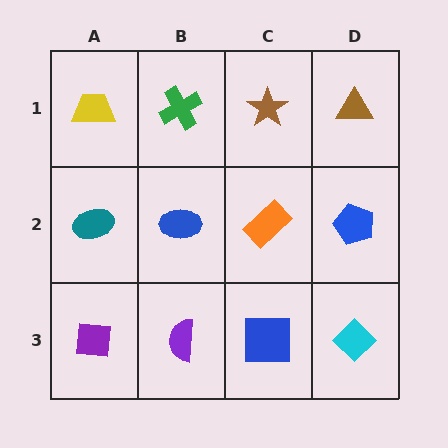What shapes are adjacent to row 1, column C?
An orange rectangle (row 2, column C), a green cross (row 1, column B), a brown triangle (row 1, column D).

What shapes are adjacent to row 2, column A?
A yellow trapezoid (row 1, column A), a purple square (row 3, column A), a blue ellipse (row 2, column B).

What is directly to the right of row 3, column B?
A blue square.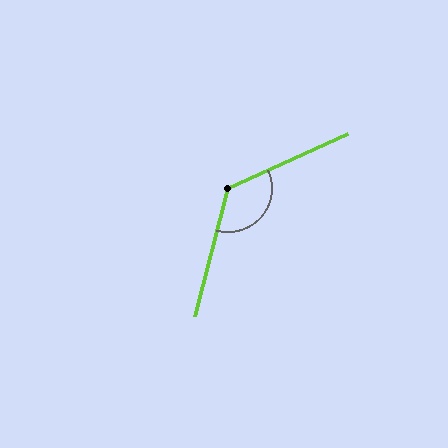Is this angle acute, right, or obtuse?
It is obtuse.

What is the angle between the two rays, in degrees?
Approximately 129 degrees.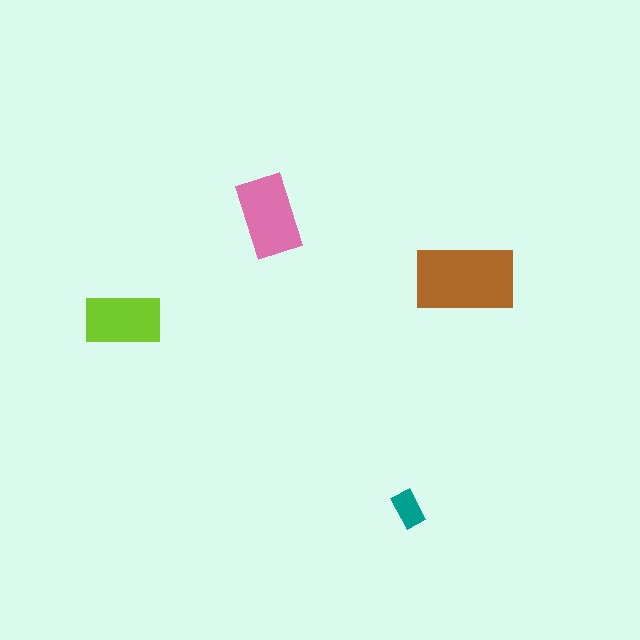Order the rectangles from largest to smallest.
the brown one, the pink one, the lime one, the teal one.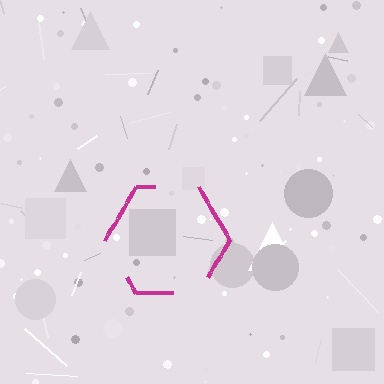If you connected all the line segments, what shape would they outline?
They would outline a hexagon.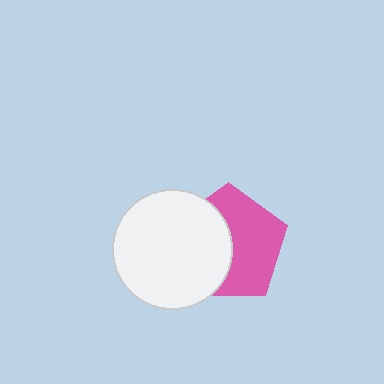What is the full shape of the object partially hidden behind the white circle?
The partially hidden object is a pink pentagon.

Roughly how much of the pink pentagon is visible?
About half of it is visible (roughly 55%).